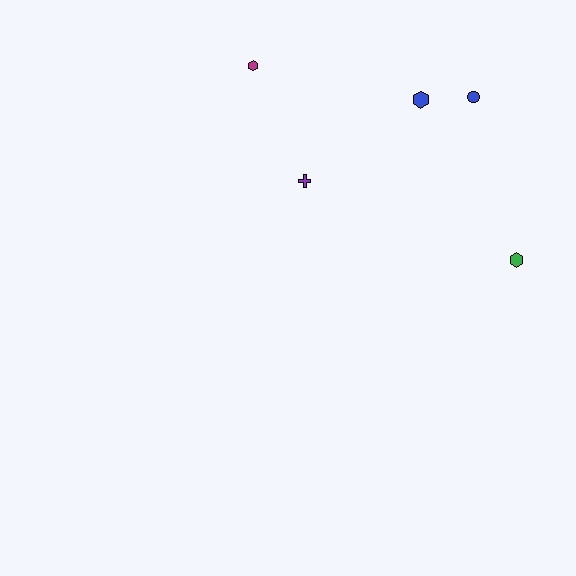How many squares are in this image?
There are no squares.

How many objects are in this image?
There are 5 objects.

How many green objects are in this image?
There is 1 green object.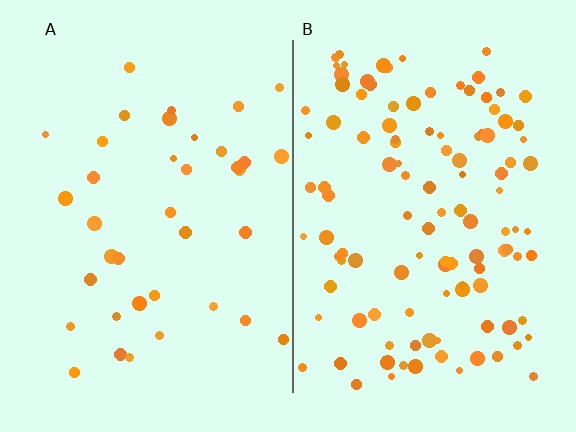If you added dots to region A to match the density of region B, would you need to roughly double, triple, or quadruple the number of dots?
Approximately triple.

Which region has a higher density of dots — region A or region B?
B (the right).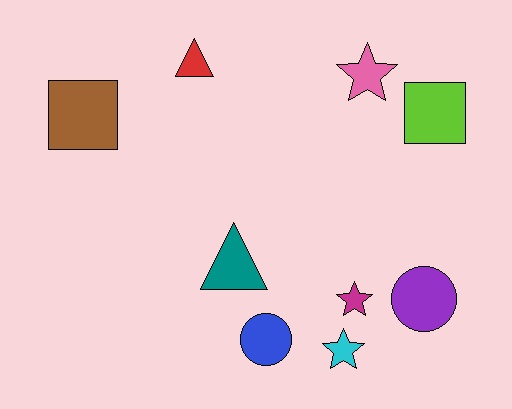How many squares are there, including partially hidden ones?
There are 2 squares.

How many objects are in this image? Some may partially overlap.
There are 9 objects.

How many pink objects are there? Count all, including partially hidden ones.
There is 1 pink object.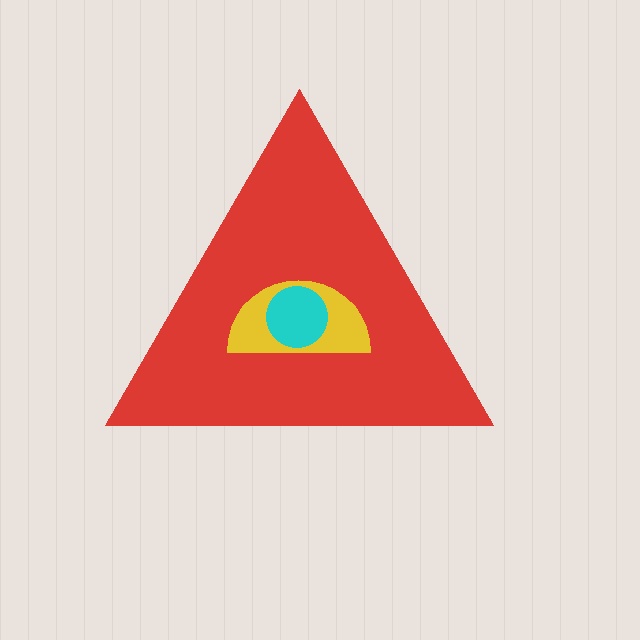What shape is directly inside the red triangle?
The yellow semicircle.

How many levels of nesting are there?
3.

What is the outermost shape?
The red triangle.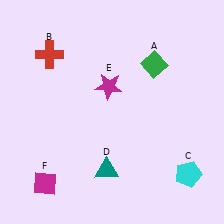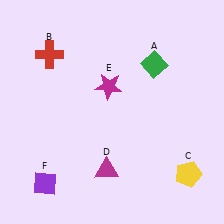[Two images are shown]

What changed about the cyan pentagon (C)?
In Image 1, C is cyan. In Image 2, it changed to yellow.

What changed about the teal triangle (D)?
In Image 1, D is teal. In Image 2, it changed to magenta.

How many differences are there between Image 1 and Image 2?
There are 3 differences between the two images.